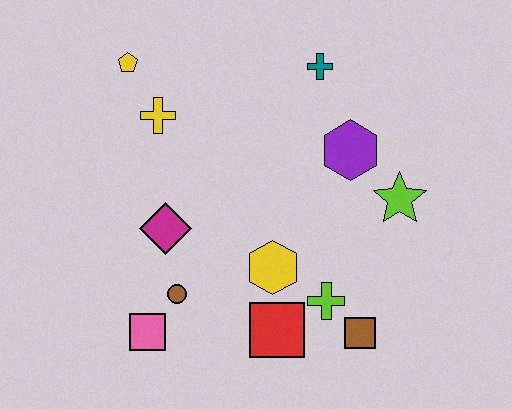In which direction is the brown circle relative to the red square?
The brown circle is to the left of the red square.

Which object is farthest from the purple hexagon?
The pink square is farthest from the purple hexagon.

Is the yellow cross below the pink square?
No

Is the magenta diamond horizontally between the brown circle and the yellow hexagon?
No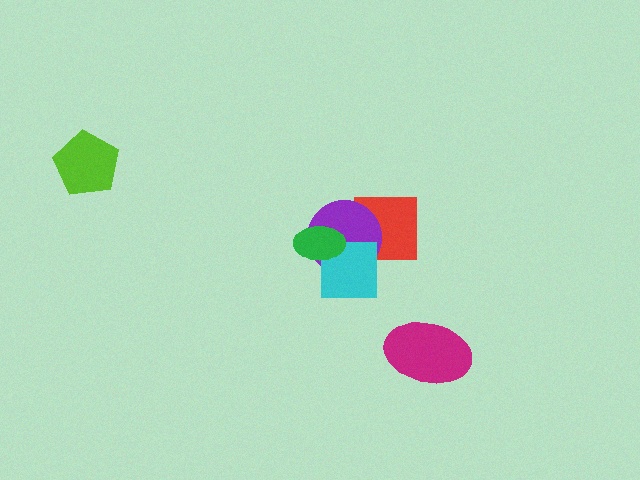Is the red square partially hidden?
Yes, it is partially covered by another shape.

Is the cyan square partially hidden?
Yes, it is partially covered by another shape.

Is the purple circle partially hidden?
Yes, it is partially covered by another shape.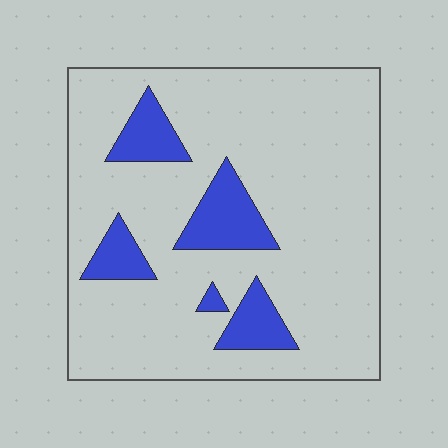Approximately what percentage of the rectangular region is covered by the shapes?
Approximately 15%.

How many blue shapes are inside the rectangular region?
5.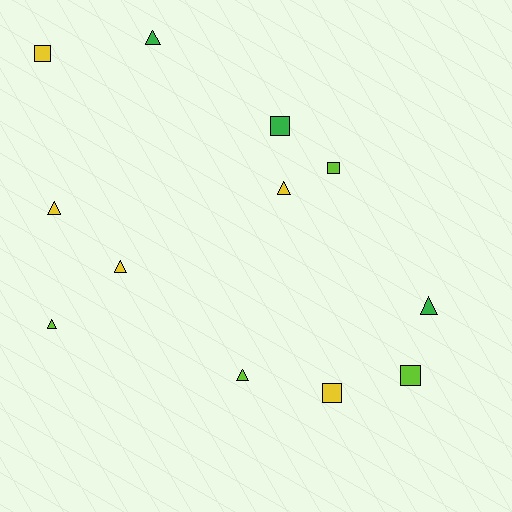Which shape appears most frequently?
Triangle, with 7 objects.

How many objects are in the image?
There are 12 objects.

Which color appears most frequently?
Yellow, with 5 objects.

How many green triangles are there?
There are 2 green triangles.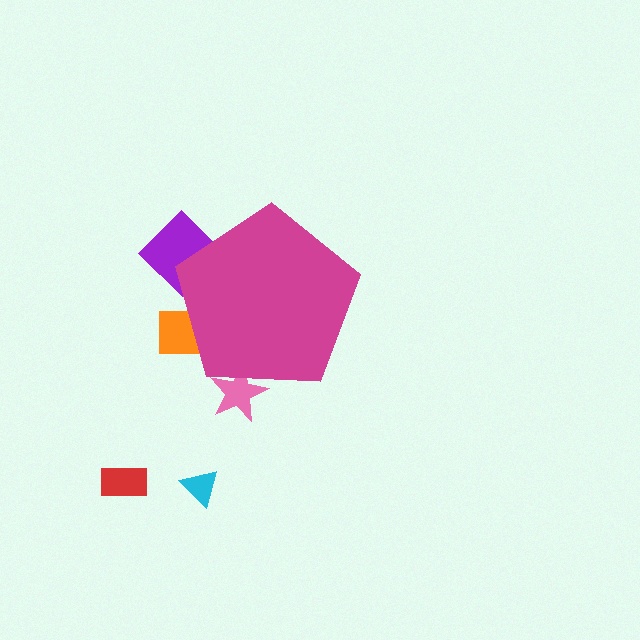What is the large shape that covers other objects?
A magenta pentagon.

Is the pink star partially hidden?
Yes, the pink star is partially hidden behind the magenta pentagon.